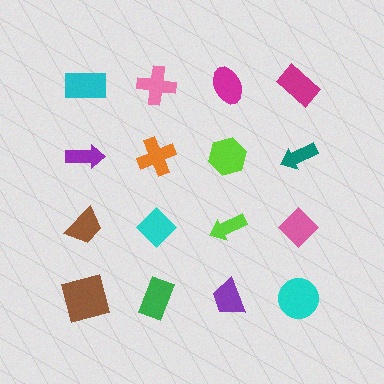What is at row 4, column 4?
A cyan circle.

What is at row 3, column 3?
A lime arrow.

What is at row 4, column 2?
A green rectangle.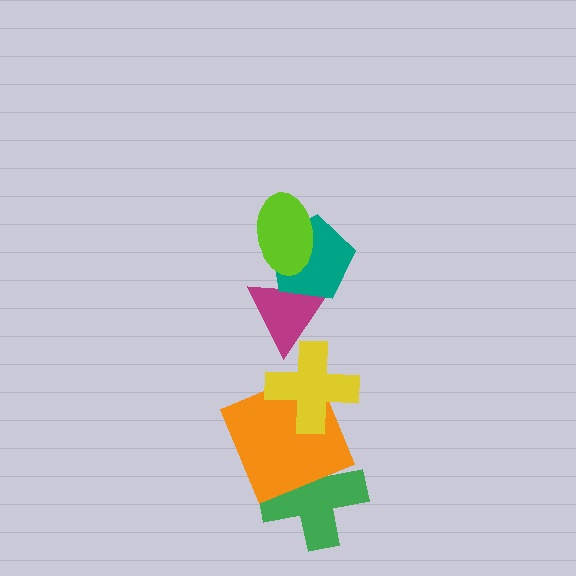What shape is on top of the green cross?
The orange square is on top of the green cross.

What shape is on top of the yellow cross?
The magenta triangle is on top of the yellow cross.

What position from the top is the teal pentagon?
The teal pentagon is 2nd from the top.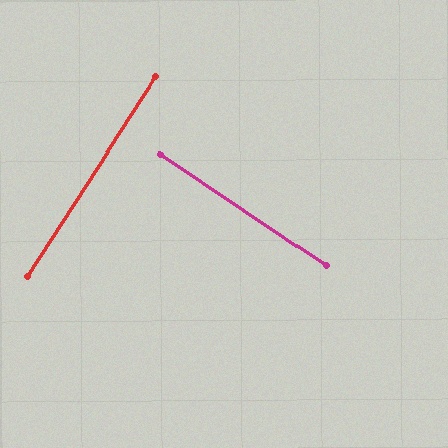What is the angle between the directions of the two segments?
Approximately 89 degrees.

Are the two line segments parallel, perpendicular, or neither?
Perpendicular — they meet at approximately 89°.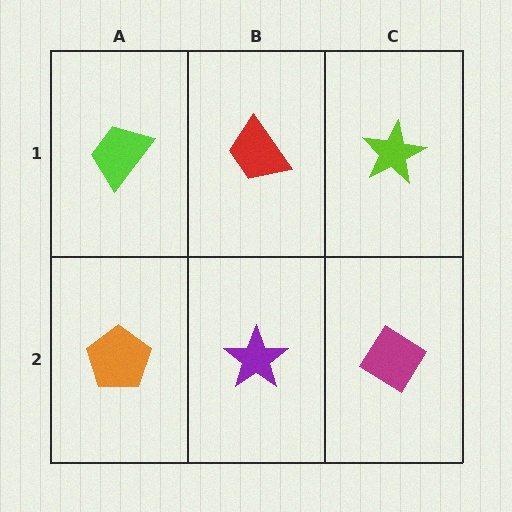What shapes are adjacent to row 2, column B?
A red trapezoid (row 1, column B), an orange pentagon (row 2, column A), a magenta diamond (row 2, column C).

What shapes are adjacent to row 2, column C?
A lime star (row 1, column C), a purple star (row 2, column B).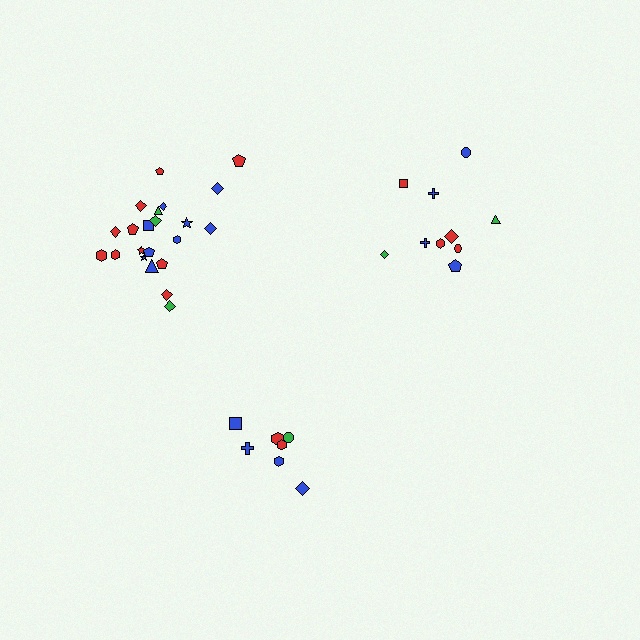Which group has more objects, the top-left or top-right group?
The top-left group.